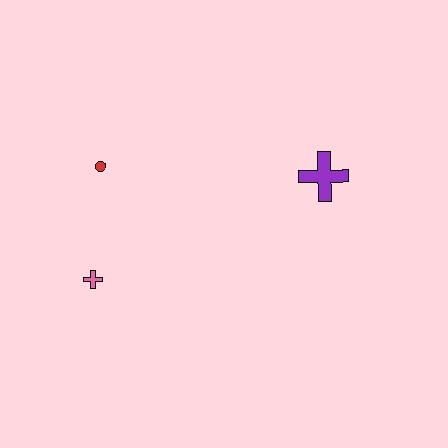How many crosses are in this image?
There are 2 crosses.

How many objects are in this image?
There are 3 objects.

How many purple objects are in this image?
There is 1 purple object.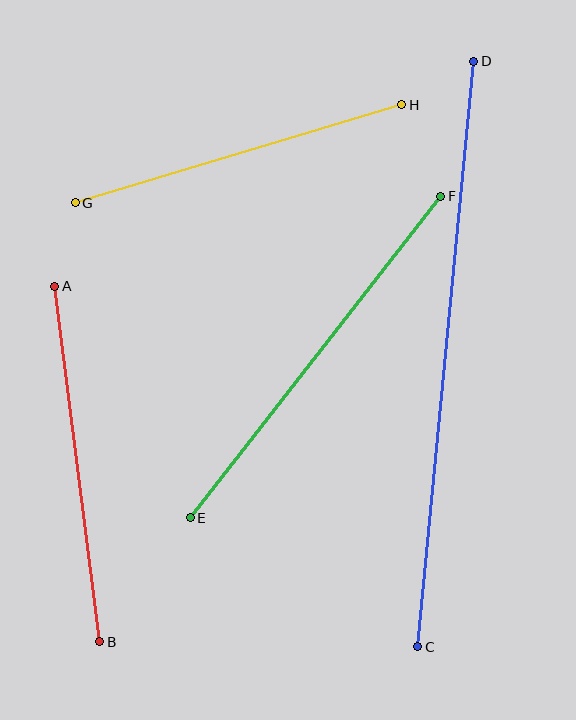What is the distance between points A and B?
The distance is approximately 358 pixels.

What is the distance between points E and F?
The distance is approximately 407 pixels.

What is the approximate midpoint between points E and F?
The midpoint is at approximately (315, 357) pixels.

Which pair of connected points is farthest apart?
Points C and D are farthest apart.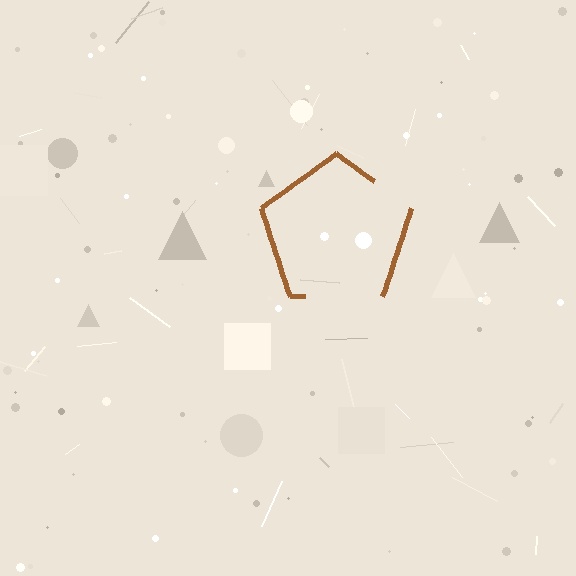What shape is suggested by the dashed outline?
The dashed outline suggests a pentagon.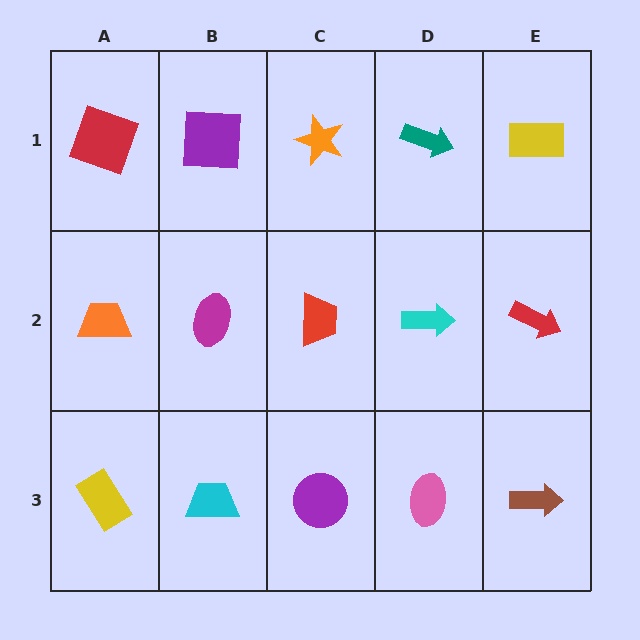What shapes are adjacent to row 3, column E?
A red arrow (row 2, column E), a pink ellipse (row 3, column D).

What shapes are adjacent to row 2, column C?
An orange star (row 1, column C), a purple circle (row 3, column C), a magenta ellipse (row 2, column B), a cyan arrow (row 2, column D).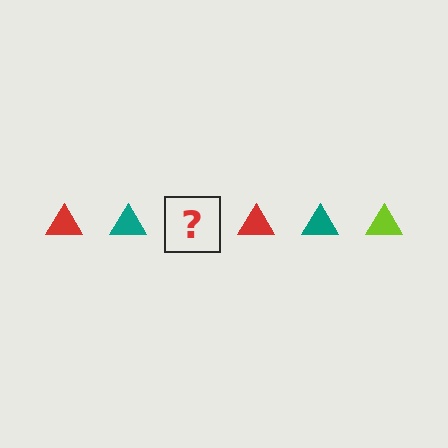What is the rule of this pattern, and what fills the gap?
The rule is that the pattern cycles through red, teal, lime triangles. The gap should be filled with a lime triangle.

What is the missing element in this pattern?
The missing element is a lime triangle.